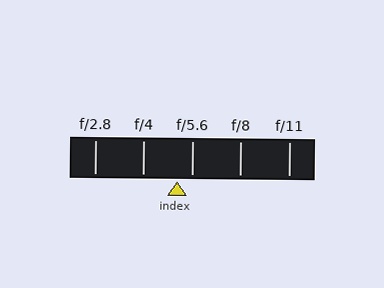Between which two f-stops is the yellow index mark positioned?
The index mark is between f/4 and f/5.6.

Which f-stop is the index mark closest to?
The index mark is closest to f/5.6.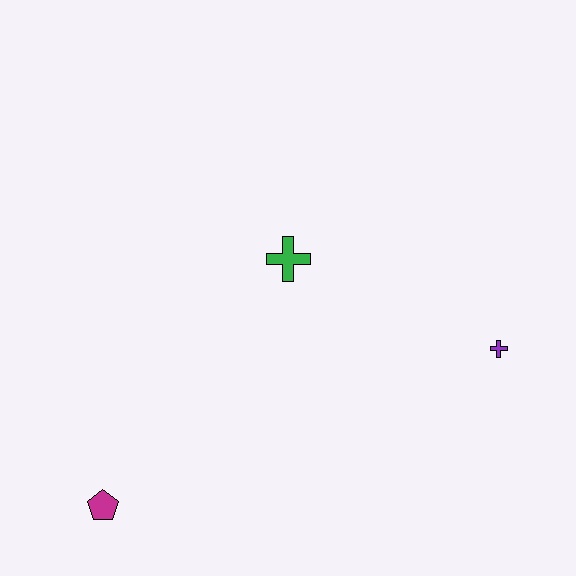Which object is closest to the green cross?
The purple cross is closest to the green cross.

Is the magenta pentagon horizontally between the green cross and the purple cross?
No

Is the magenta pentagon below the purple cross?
Yes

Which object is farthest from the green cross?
The magenta pentagon is farthest from the green cross.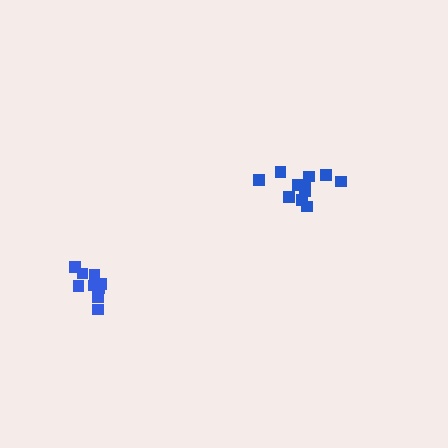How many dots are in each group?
Group 1: 9 dots, Group 2: 11 dots (20 total).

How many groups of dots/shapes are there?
There are 2 groups.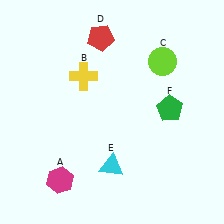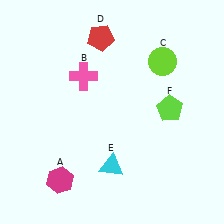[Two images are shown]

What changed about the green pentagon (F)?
In Image 1, F is green. In Image 2, it changed to lime.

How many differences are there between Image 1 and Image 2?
There are 2 differences between the two images.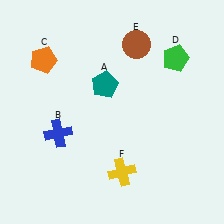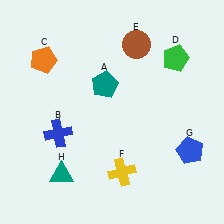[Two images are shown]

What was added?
A blue pentagon (G), a teal triangle (H) were added in Image 2.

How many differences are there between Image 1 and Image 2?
There are 2 differences between the two images.